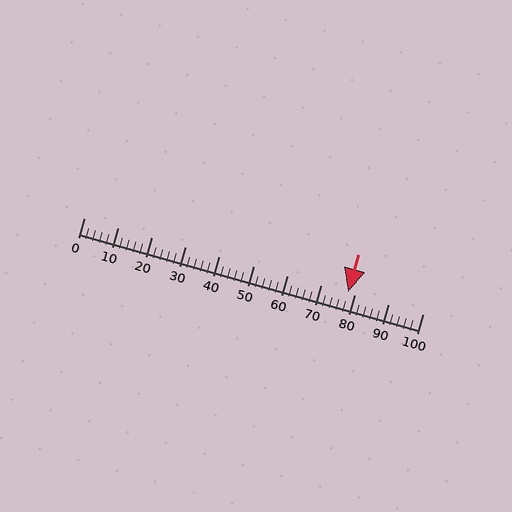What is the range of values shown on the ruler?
The ruler shows values from 0 to 100.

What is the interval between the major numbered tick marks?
The major tick marks are spaced 10 units apart.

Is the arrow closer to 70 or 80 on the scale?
The arrow is closer to 80.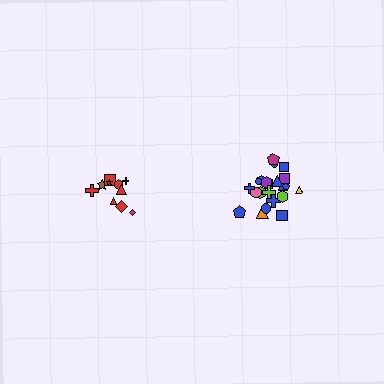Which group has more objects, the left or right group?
The right group.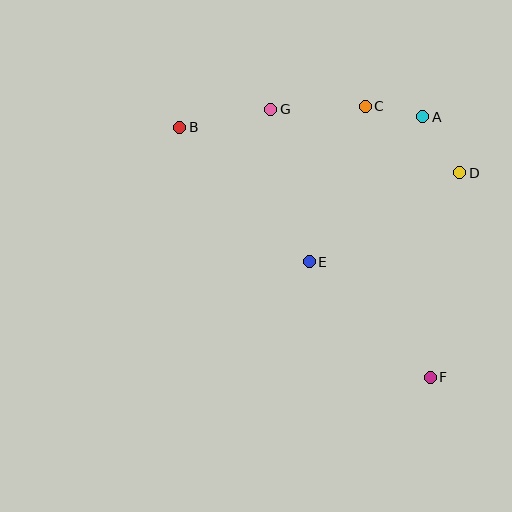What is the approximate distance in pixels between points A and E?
The distance between A and E is approximately 184 pixels.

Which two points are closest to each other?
Points A and C are closest to each other.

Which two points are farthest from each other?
Points B and F are farthest from each other.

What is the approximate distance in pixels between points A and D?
The distance between A and D is approximately 67 pixels.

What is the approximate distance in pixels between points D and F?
The distance between D and F is approximately 207 pixels.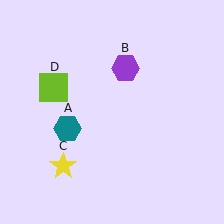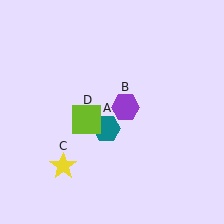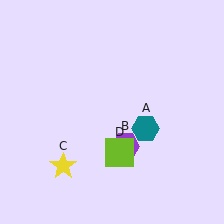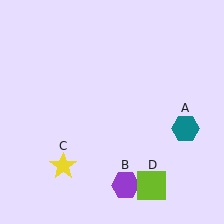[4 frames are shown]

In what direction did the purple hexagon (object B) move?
The purple hexagon (object B) moved down.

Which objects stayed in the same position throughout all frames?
Yellow star (object C) remained stationary.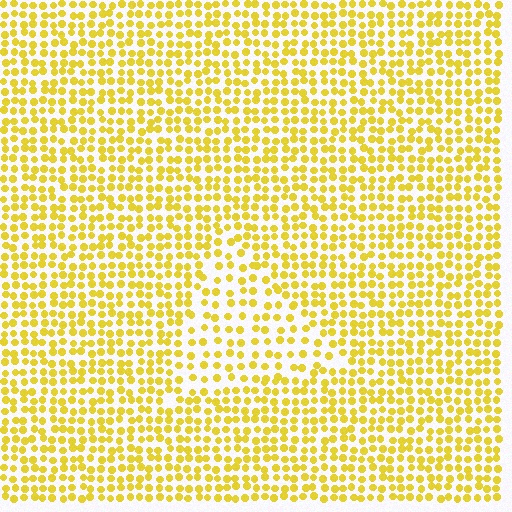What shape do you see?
I see a triangle.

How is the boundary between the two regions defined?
The boundary is defined by a change in element density (approximately 1.7x ratio). All elements are the same color, size, and shape.